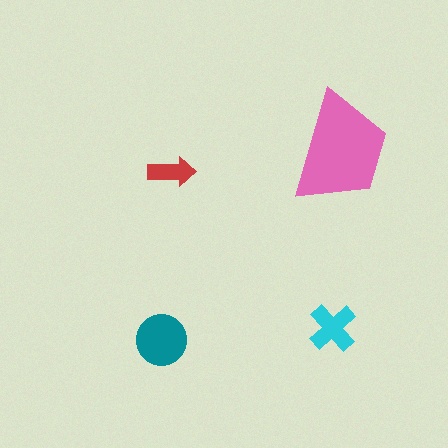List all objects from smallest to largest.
The red arrow, the cyan cross, the teal circle, the pink trapezoid.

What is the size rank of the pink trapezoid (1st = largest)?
1st.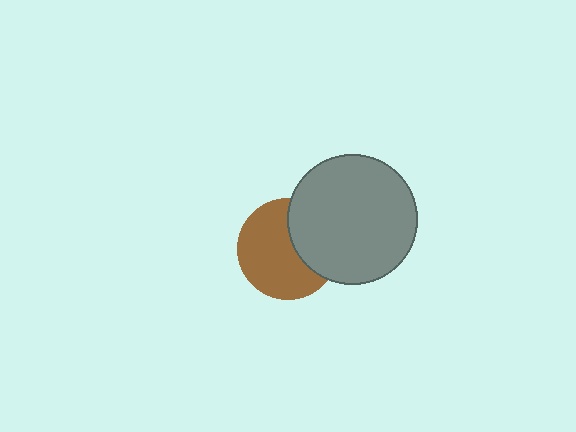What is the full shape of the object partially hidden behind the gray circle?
The partially hidden object is a brown circle.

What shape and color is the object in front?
The object in front is a gray circle.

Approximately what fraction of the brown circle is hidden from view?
Roughly 36% of the brown circle is hidden behind the gray circle.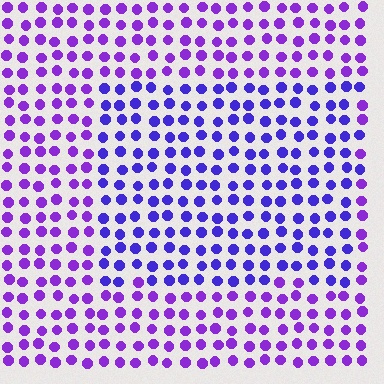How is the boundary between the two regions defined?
The boundary is defined purely by a slight shift in hue (about 26 degrees). Spacing, size, and orientation are identical on both sides.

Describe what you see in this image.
The image is filled with small purple elements in a uniform arrangement. A rectangle-shaped region is visible where the elements are tinted to a slightly different hue, forming a subtle color boundary.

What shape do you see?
I see a rectangle.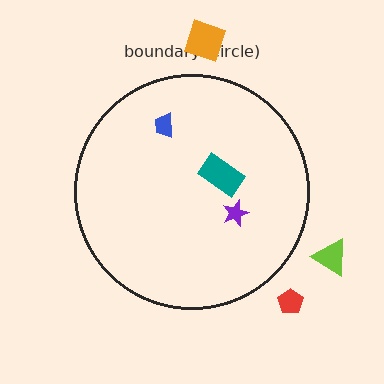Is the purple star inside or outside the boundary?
Inside.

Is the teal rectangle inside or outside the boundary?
Inside.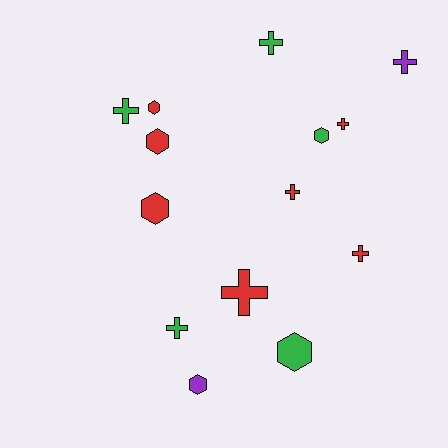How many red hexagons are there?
There are 3 red hexagons.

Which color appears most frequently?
Red, with 7 objects.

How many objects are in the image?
There are 14 objects.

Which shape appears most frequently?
Cross, with 8 objects.